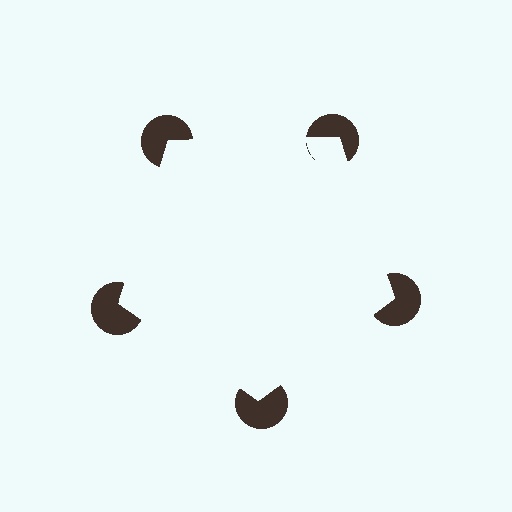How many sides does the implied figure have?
5 sides.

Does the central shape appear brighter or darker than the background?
It typically appears slightly brighter than the background, even though no actual brightness change is drawn.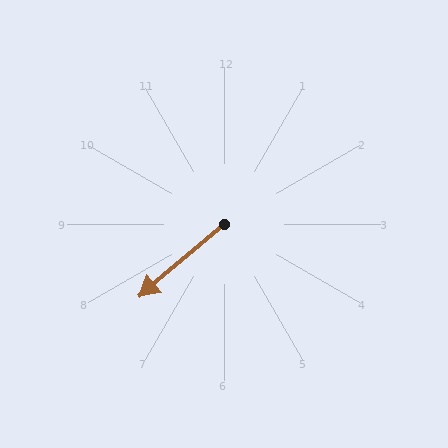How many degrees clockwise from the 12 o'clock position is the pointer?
Approximately 230 degrees.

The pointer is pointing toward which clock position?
Roughly 8 o'clock.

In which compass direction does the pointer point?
Southwest.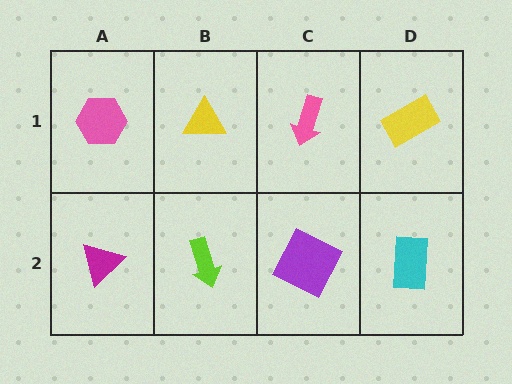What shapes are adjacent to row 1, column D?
A cyan rectangle (row 2, column D), a pink arrow (row 1, column C).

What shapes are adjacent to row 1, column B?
A lime arrow (row 2, column B), a pink hexagon (row 1, column A), a pink arrow (row 1, column C).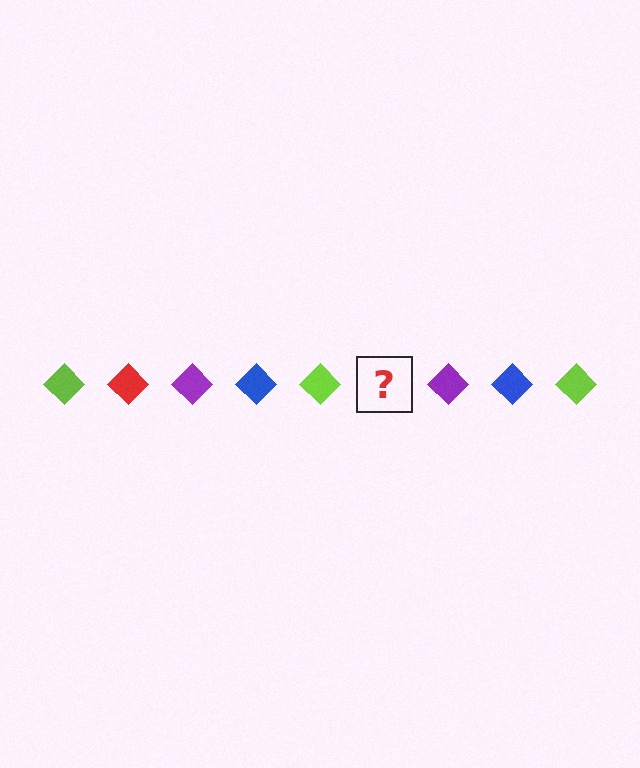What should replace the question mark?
The question mark should be replaced with a red diamond.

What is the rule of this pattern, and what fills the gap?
The rule is that the pattern cycles through lime, red, purple, blue diamonds. The gap should be filled with a red diamond.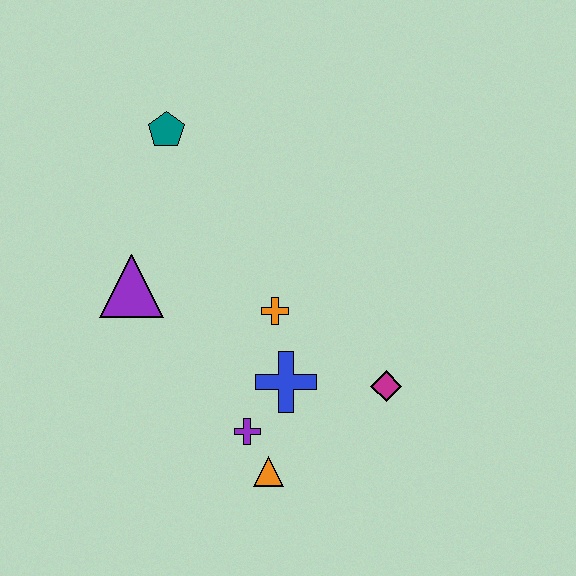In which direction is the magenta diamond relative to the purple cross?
The magenta diamond is to the right of the purple cross.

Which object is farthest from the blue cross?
The teal pentagon is farthest from the blue cross.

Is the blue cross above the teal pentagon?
No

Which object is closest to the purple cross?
The orange triangle is closest to the purple cross.